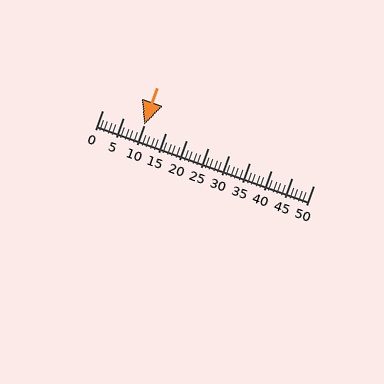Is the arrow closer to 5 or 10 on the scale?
The arrow is closer to 10.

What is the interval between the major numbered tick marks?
The major tick marks are spaced 5 units apart.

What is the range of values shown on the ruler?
The ruler shows values from 0 to 50.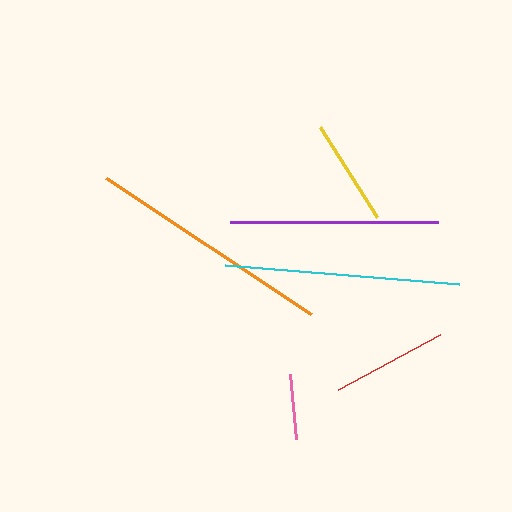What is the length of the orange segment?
The orange segment is approximately 247 pixels long.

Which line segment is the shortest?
The pink line is the shortest at approximately 66 pixels.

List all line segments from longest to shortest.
From longest to shortest: orange, cyan, purple, red, yellow, pink.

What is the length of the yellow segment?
The yellow segment is approximately 107 pixels long.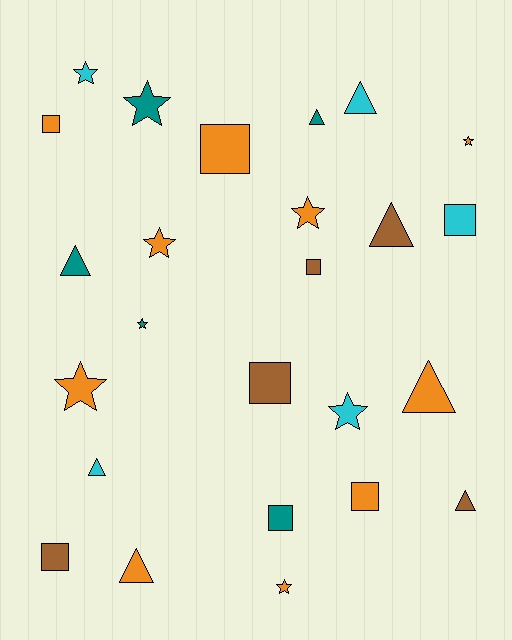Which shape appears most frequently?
Star, with 9 objects.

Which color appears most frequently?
Orange, with 10 objects.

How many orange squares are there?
There are 3 orange squares.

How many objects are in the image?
There are 25 objects.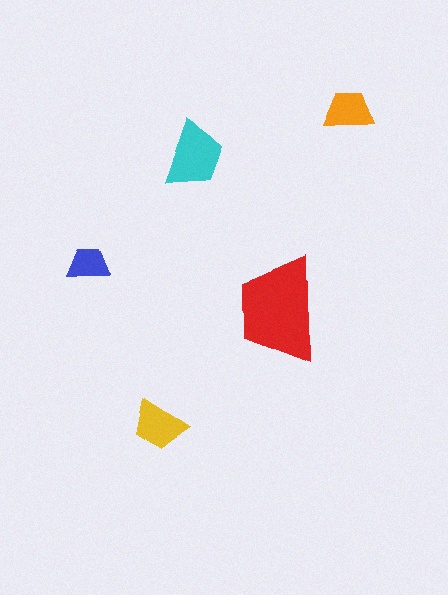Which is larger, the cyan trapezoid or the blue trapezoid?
The cyan one.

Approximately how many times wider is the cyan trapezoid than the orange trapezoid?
About 1.5 times wider.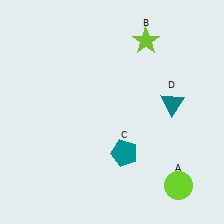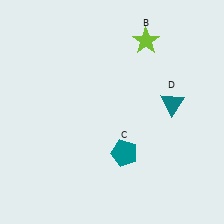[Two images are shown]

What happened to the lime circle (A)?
The lime circle (A) was removed in Image 2. It was in the bottom-right area of Image 1.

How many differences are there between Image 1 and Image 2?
There is 1 difference between the two images.